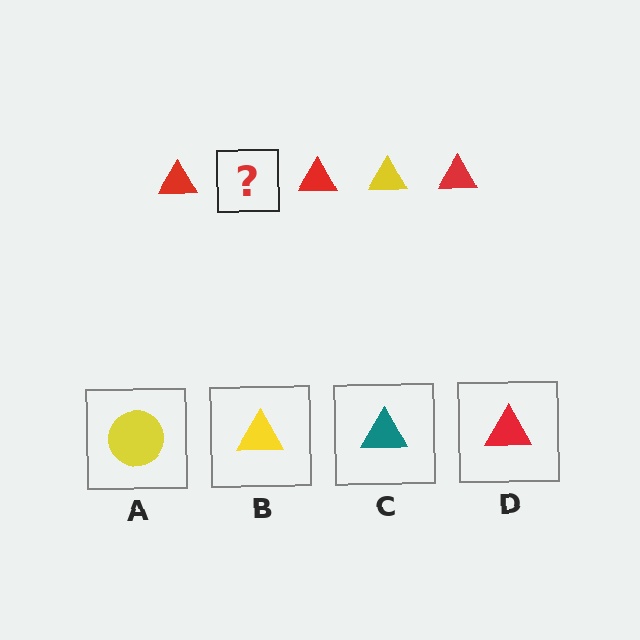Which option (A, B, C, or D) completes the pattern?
B.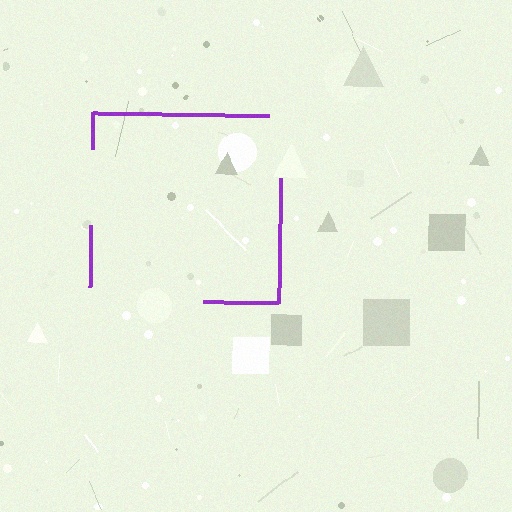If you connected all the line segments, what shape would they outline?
They would outline a square.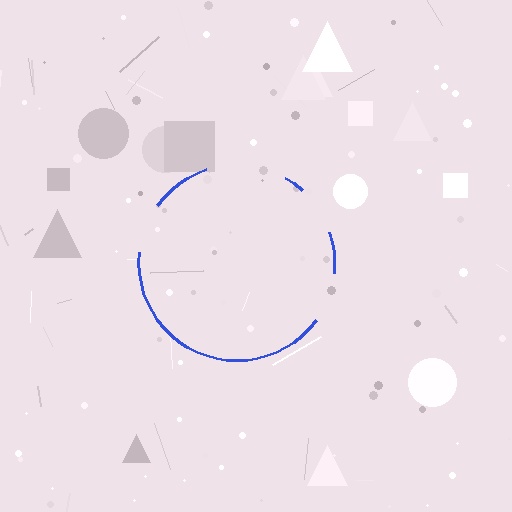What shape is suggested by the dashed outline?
The dashed outline suggests a circle.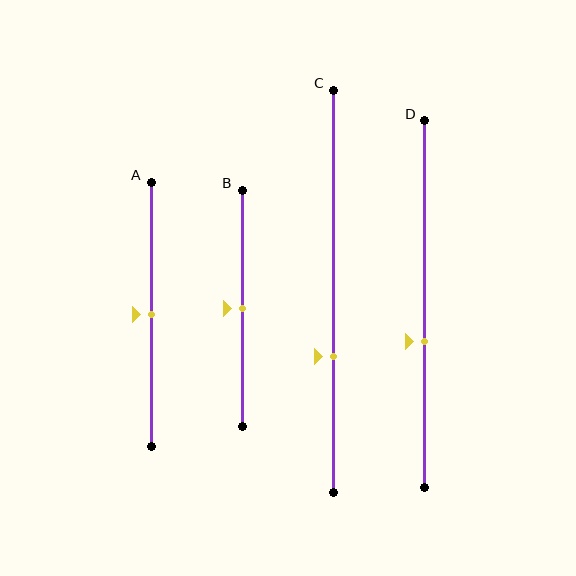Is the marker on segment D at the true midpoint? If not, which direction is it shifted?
No, the marker on segment D is shifted downward by about 10% of the segment length.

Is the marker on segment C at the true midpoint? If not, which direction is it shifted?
No, the marker on segment C is shifted downward by about 16% of the segment length.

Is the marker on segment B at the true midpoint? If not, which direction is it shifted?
Yes, the marker on segment B is at the true midpoint.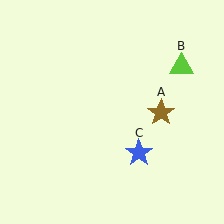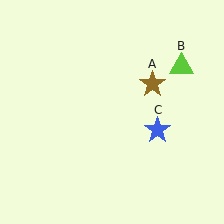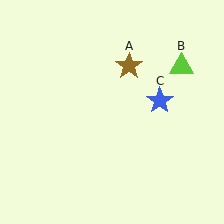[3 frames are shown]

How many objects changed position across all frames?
2 objects changed position: brown star (object A), blue star (object C).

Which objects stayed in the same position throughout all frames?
Lime triangle (object B) remained stationary.